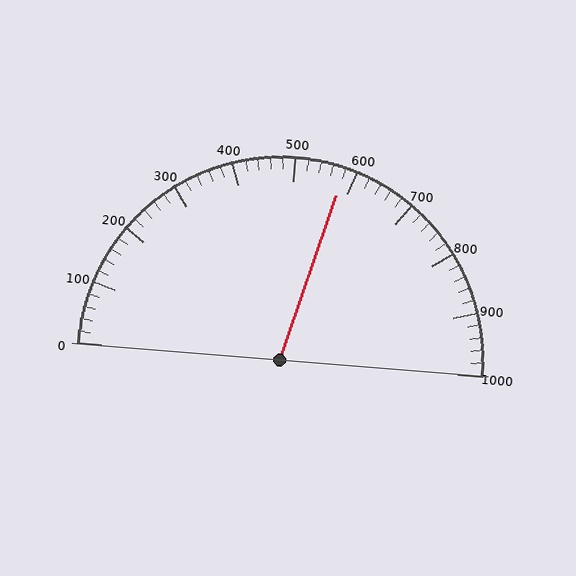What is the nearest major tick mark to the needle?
The nearest major tick mark is 600.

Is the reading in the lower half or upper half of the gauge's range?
The reading is in the upper half of the range (0 to 1000).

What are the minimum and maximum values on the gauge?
The gauge ranges from 0 to 1000.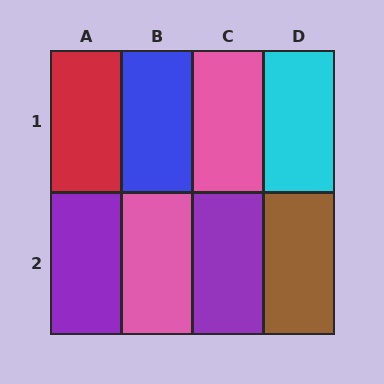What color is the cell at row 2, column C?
Purple.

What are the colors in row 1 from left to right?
Red, blue, pink, cyan.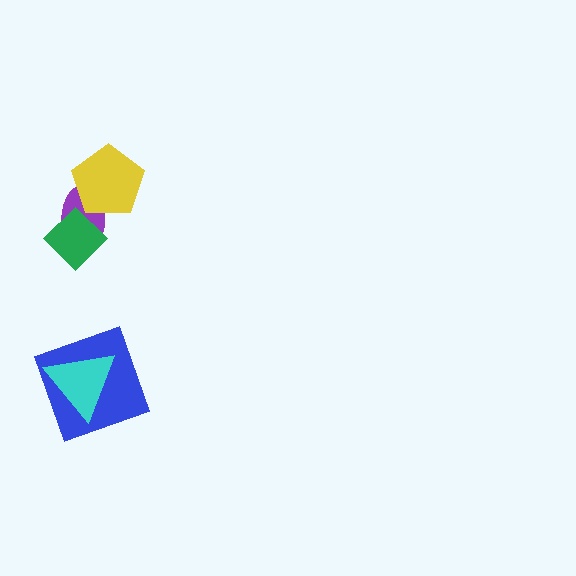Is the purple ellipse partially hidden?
Yes, it is partially covered by another shape.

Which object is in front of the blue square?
The cyan triangle is in front of the blue square.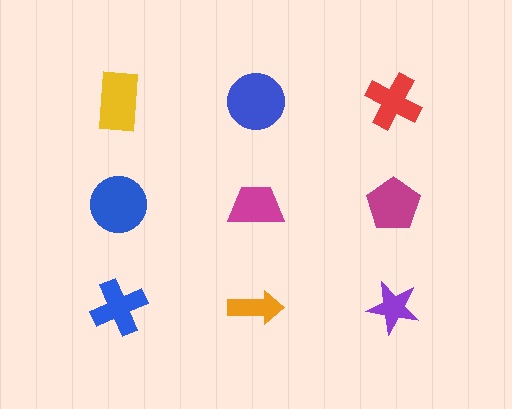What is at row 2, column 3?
A magenta pentagon.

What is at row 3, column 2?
An orange arrow.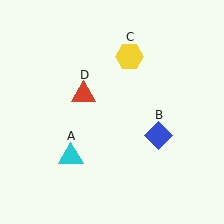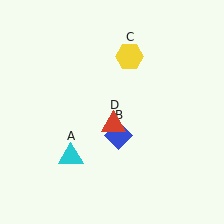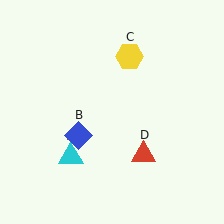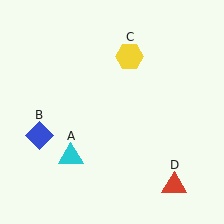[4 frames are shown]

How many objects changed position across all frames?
2 objects changed position: blue diamond (object B), red triangle (object D).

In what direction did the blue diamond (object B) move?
The blue diamond (object B) moved left.